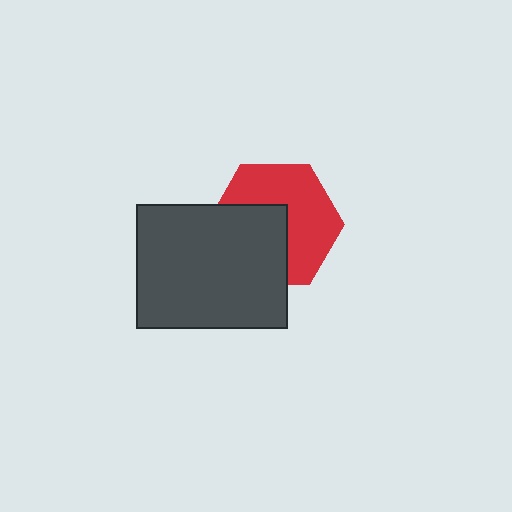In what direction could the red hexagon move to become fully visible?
The red hexagon could move toward the upper-right. That would shift it out from behind the dark gray rectangle entirely.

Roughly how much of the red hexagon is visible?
About half of it is visible (roughly 57%).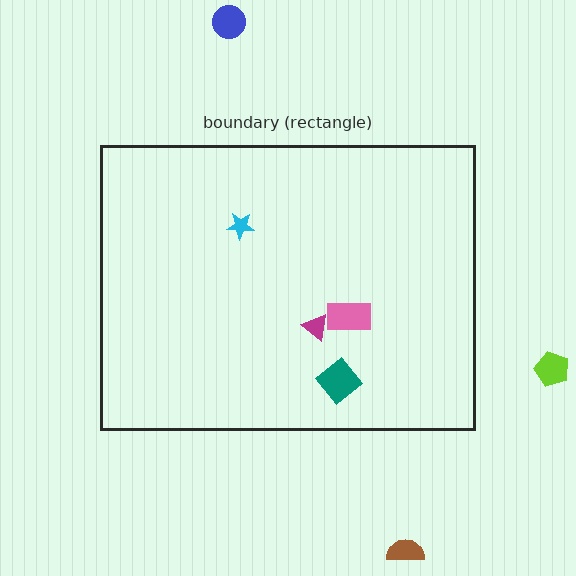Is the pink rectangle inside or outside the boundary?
Inside.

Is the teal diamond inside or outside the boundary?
Inside.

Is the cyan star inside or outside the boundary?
Inside.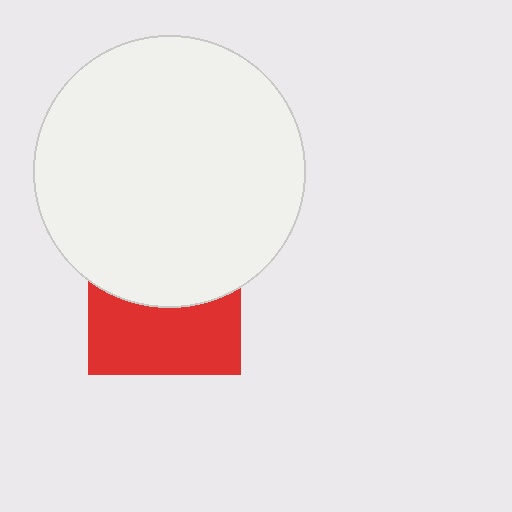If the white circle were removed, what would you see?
You would see the complete red square.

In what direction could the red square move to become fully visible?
The red square could move down. That would shift it out from behind the white circle entirely.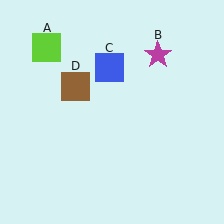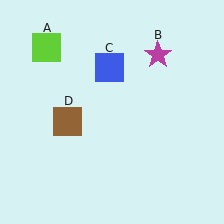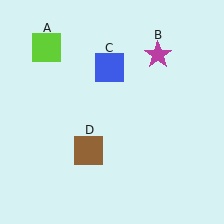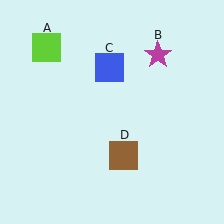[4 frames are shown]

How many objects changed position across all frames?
1 object changed position: brown square (object D).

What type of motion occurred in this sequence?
The brown square (object D) rotated counterclockwise around the center of the scene.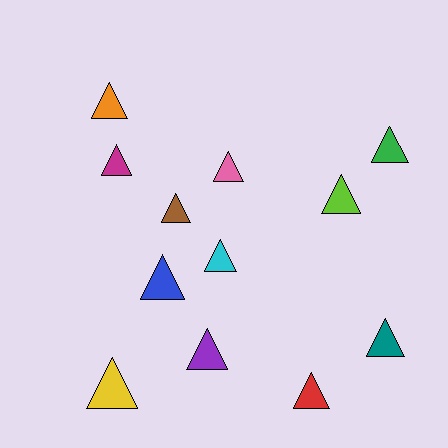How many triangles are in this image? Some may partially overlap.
There are 12 triangles.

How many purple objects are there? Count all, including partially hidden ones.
There is 1 purple object.